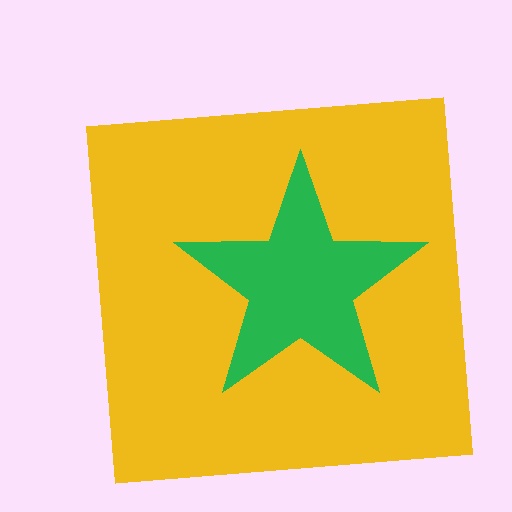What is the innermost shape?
The green star.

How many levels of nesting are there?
2.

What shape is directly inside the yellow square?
The green star.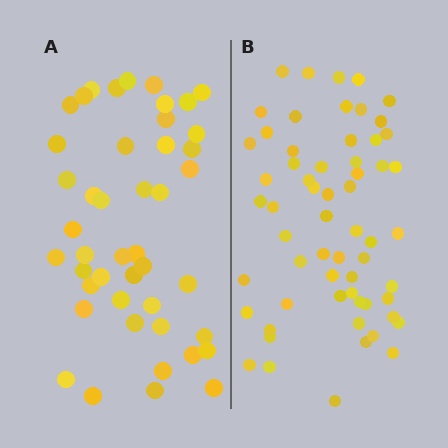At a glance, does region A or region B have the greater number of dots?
Region B (the right region) has more dots.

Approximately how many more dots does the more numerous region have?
Region B has approximately 15 more dots than region A.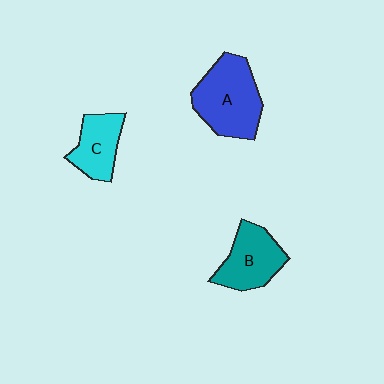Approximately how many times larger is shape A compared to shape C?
Approximately 1.7 times.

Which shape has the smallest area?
Shape C (cyan).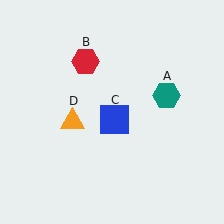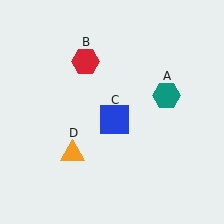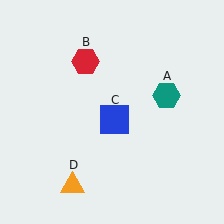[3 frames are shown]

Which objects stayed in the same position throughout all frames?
Teal hexagon (object A) and red hexagon (object B) and blue square (object C) remained stationary.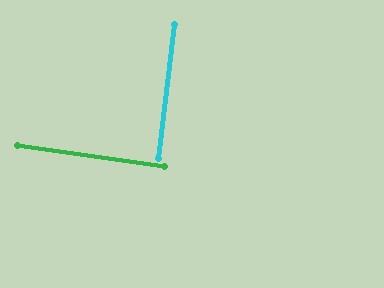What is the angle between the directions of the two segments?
Approximately 89 degrees.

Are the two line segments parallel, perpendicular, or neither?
Perpendicular — they meet at approximately 89°.